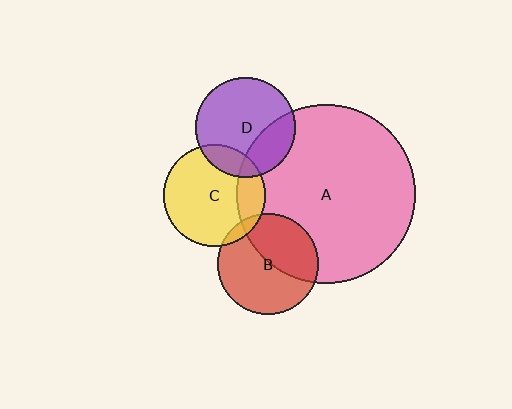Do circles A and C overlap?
Yes.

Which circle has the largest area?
Circle A (pink).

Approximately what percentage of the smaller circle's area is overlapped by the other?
Approximately 20%.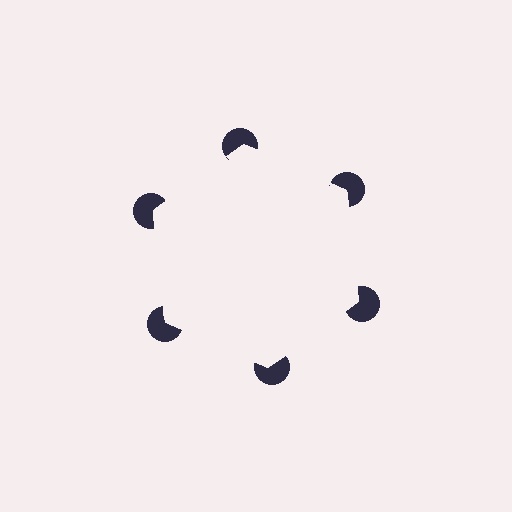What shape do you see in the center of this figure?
An illusory hexagon — its edges are inferred from the aligned wedge cuts in the pac-man discs, not physically drawn.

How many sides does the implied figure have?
6 sides.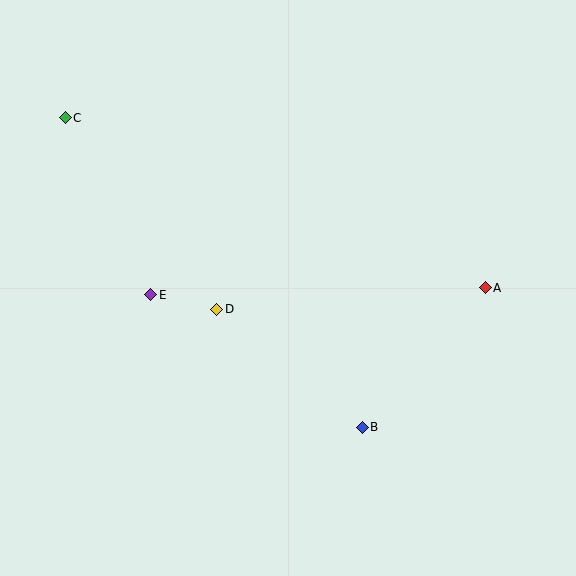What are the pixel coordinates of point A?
Point A is at (485, 288).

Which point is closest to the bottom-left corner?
Point E is closest to the bottom-left corner.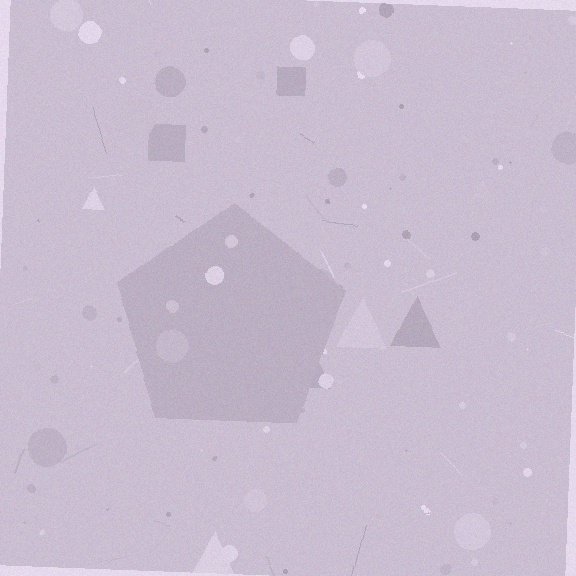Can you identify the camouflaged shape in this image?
The camouflaged shape is a pentagon.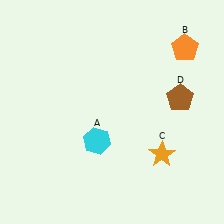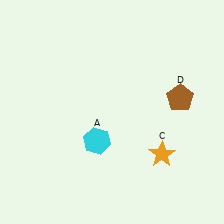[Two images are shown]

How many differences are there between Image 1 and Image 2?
There is 1 difference between the two images.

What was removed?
The orange pentagon (B) was removed in Image 2.